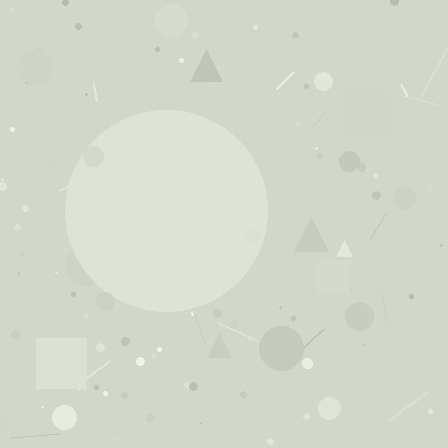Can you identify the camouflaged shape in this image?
The camouflaged shape is a circle.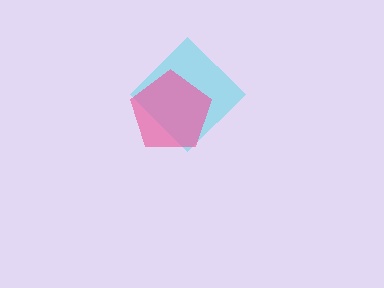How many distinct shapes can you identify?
There are 2 distinct shapes: a cyan diamond, a pink pentagon.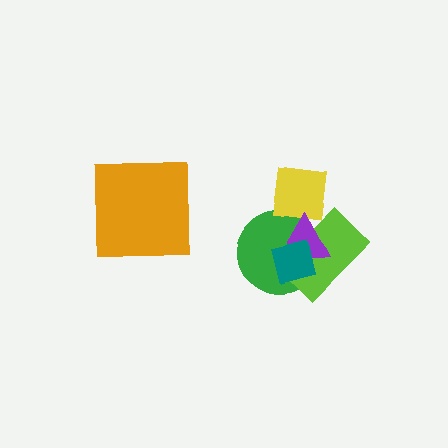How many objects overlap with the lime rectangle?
4 objects overlap with the lime rectangle.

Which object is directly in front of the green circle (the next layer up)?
The lime rectangle is directly in front of the green circle.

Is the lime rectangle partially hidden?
Yes, it is partially covered by another shape.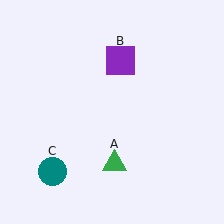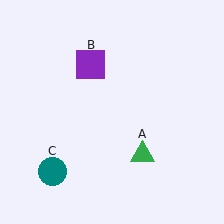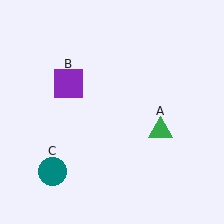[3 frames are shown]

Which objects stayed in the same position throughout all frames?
Teal circle (object C) remained stationary.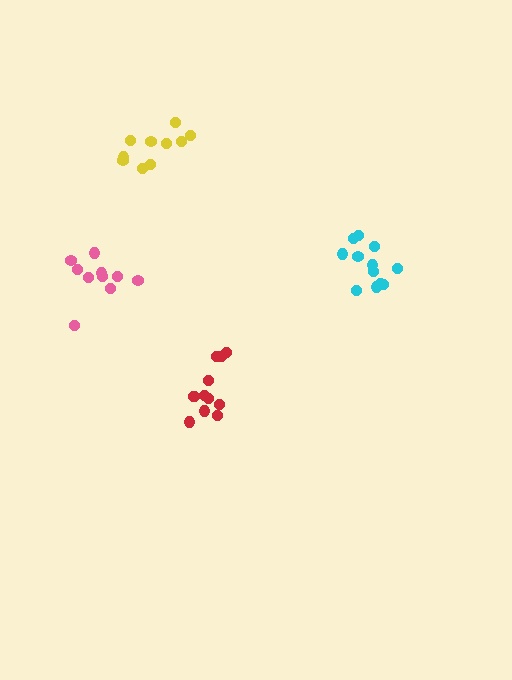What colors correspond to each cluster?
The clusters are colored: pink, yellow, red, cyan.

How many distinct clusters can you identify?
There are 4 distinct clusters.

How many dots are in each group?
Group 1: 10 dots, Group 2: 10 dots, Group 3: 12 dots, Group 4: 12 dots (44 total).